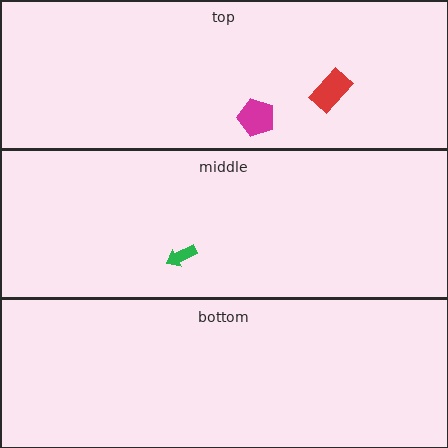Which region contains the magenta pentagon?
The top region.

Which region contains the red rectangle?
The top region.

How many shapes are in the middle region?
1.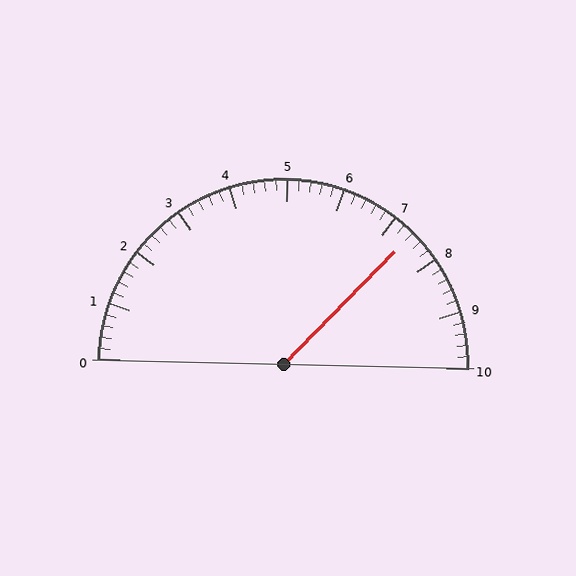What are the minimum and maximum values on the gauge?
The gauge ranges from 0 to 10.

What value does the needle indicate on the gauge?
The needle indicates approximately 7.4.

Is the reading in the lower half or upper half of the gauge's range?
The reading is in the upper half of the range (0 to 10).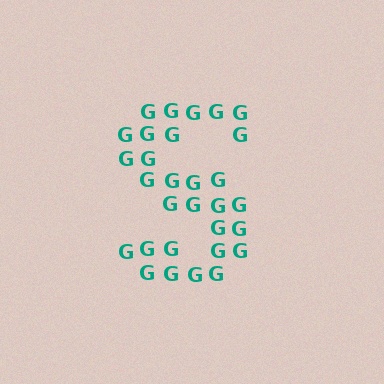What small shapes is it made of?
It is made of small letter G's.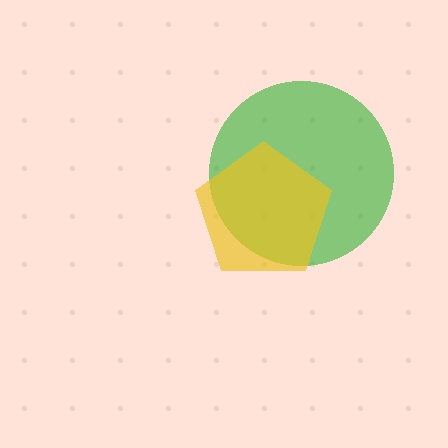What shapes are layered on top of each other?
The layered shapes are: a green circle, a yellow pentagon.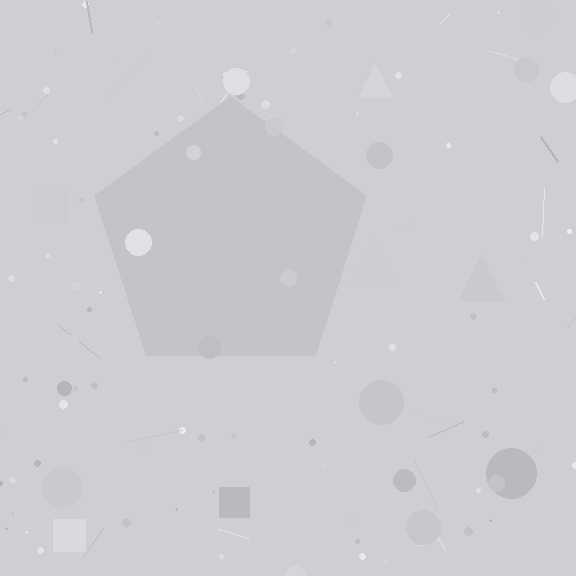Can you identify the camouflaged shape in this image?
The camouflaged shape is a pentagon.